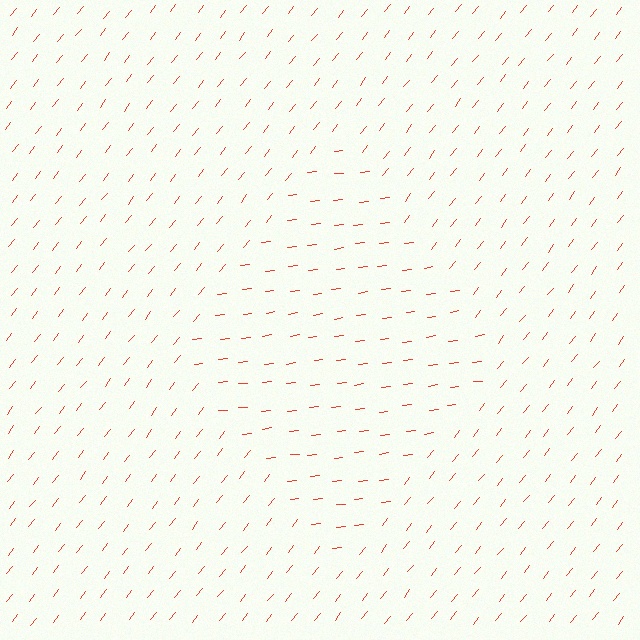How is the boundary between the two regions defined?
The boundary is defined purely by a change in line orientation (approximately 45 degrees difference). All lines are the same color and thickness.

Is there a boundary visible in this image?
Yes, there is a texture boundary formed by a change in line orientation.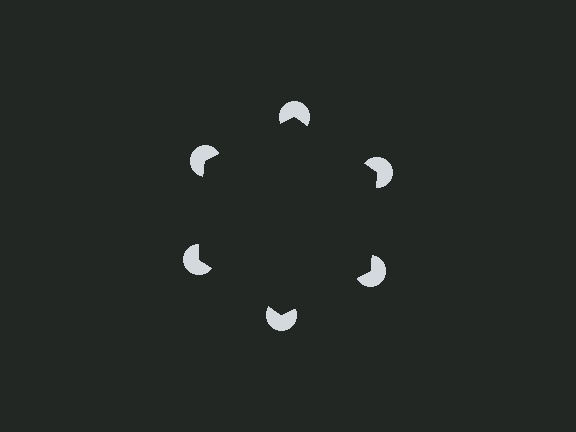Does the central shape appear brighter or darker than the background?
It typically appears slightly darker than the background, even though no actual brightness change is drawn.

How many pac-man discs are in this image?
There are 6 — one at each vertex of the illusory hexagon.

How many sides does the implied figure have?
6 sides.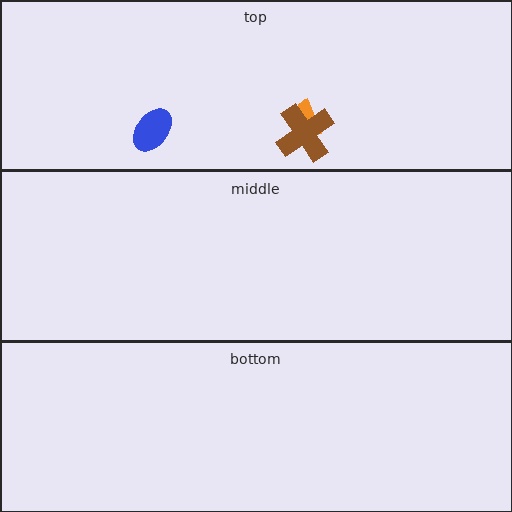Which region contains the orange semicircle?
The top region.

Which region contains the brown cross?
The top region.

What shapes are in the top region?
The orange semicircle, the brown cross, the blue ellipse.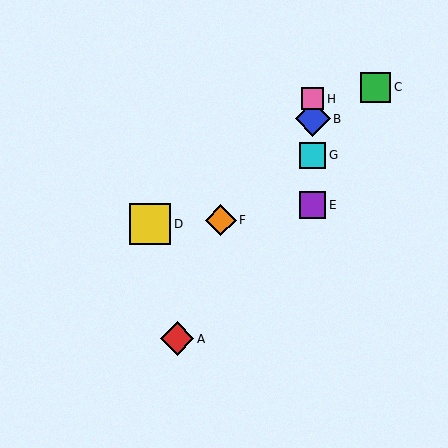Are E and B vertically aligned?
Yes, both are at x≈313.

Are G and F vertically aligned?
No, G is at x≈313 and F is at x≈221.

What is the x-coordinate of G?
Object G is at x≈313.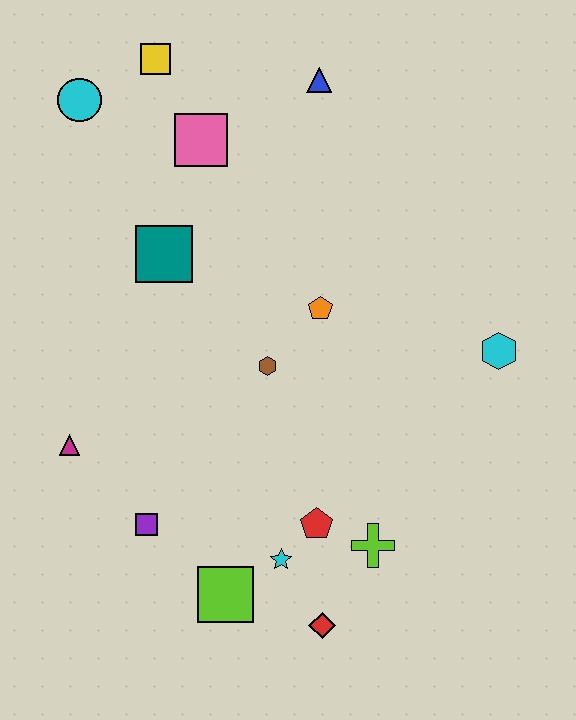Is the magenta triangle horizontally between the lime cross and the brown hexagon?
No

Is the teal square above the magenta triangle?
Yes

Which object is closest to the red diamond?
The cyan star is closest to the red diamond.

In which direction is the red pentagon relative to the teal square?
The red pentagon is below the teal square.